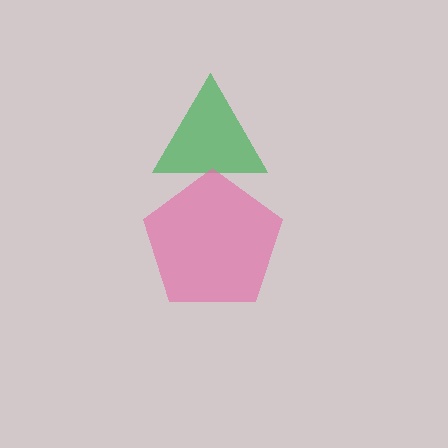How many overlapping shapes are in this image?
There are 2 overlapping shapes in the image.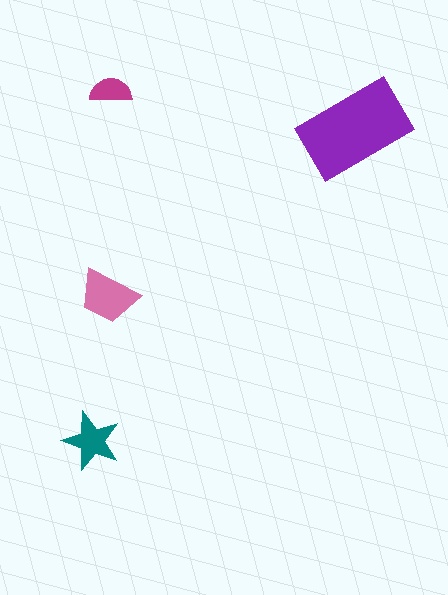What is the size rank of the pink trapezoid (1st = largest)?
2nd.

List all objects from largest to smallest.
The purple rectangle, the pink trapezoid, the teal star, the magenta semicircle.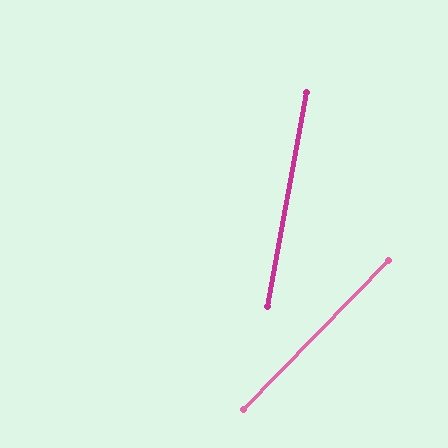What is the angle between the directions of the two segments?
Approximately 34 degrees.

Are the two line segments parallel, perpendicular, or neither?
Neither parallel nor perpendicular — they differ by about 34°.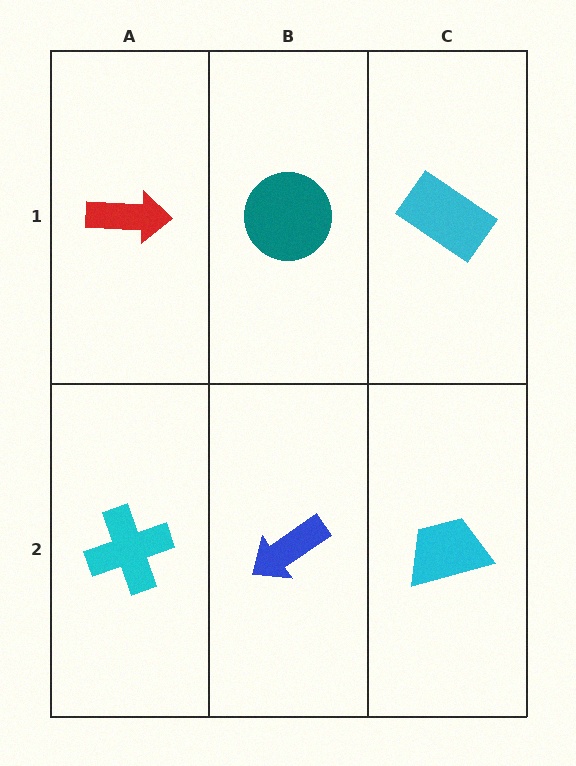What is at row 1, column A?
A red arrow.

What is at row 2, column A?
A cyan cross.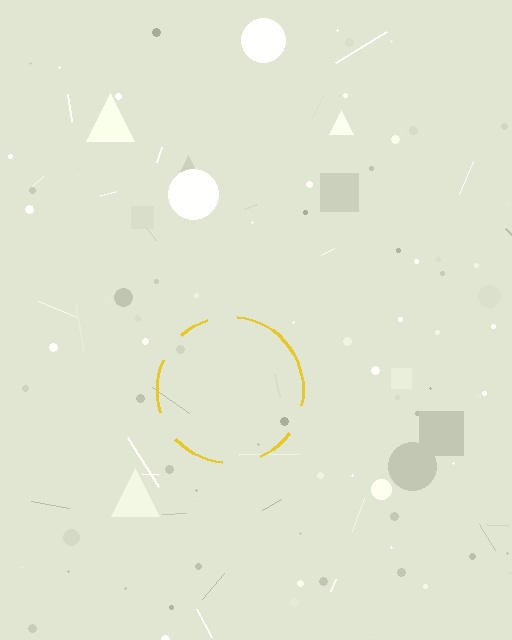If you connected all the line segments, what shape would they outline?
They would outline a circle.